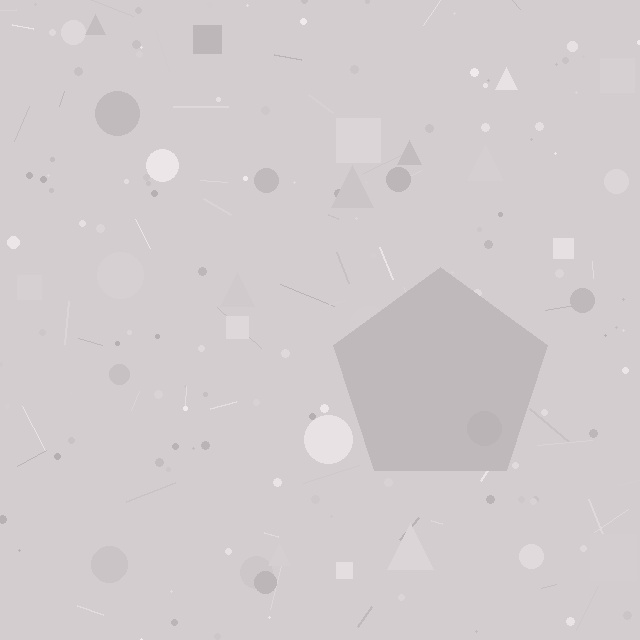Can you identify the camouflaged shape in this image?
The camouflaged shape is a pentagon.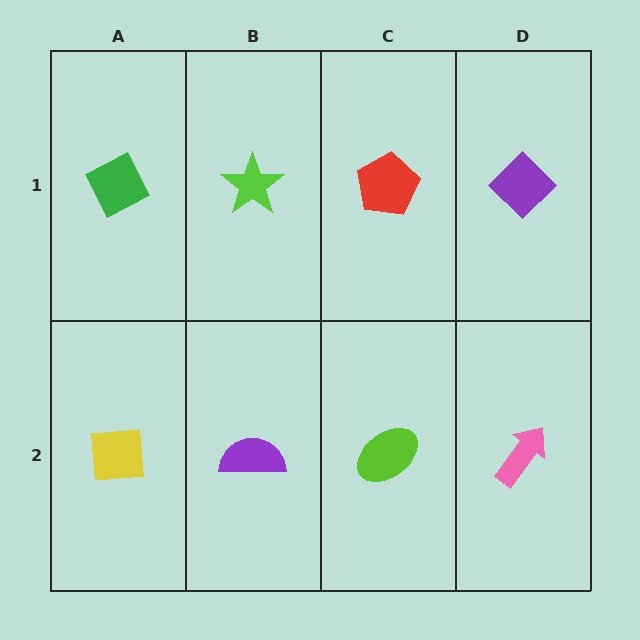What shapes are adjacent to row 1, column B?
A purple semicircle (row 2, column B), a green diamond (row 1, column A), a red pentagon (row 1, column C).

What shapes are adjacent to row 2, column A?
A green diamond (row 1, column A), a purple semicircle (row 2, column B).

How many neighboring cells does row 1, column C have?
3.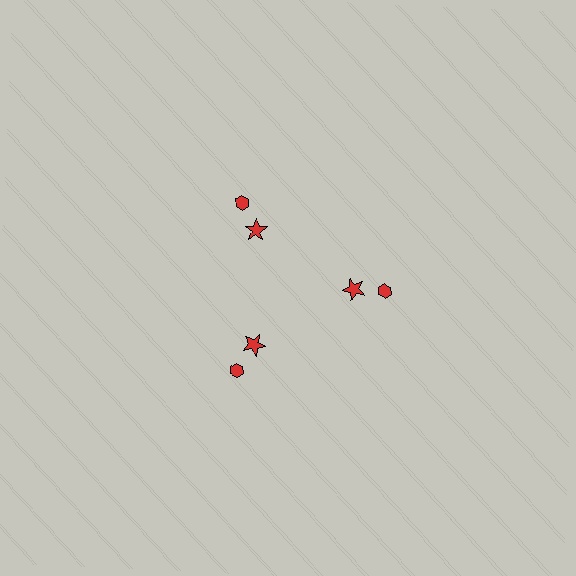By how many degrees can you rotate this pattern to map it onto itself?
The pattern maps onto itself every 120 degrees of rotation.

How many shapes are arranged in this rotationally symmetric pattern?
There are 6 shapes, arranged in 3 groups of 2.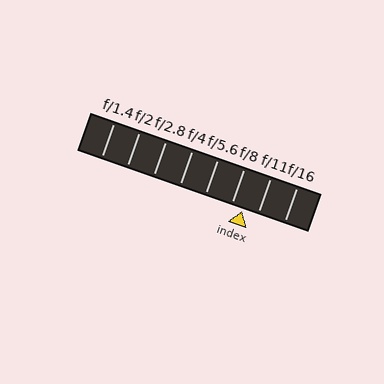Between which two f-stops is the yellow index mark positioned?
The index mark is between f/8 and f/11.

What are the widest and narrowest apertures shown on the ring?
The widest aperture shown is f/1.4 and the narrowest is f/16.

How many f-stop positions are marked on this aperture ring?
There are 8 f-stop positions marked.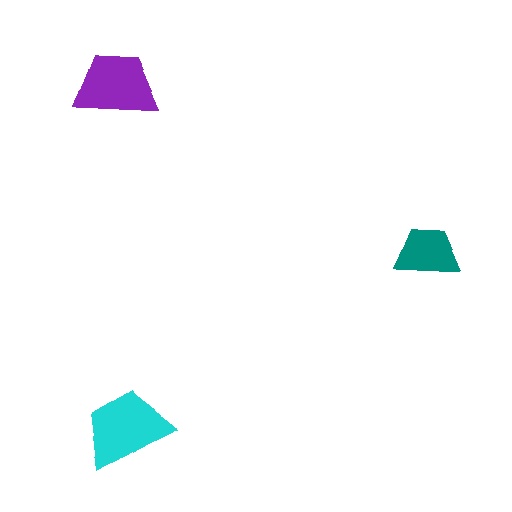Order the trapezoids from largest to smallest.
the cyan one, the purple one, the teal one.